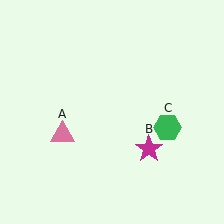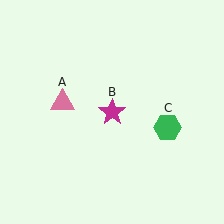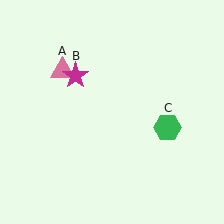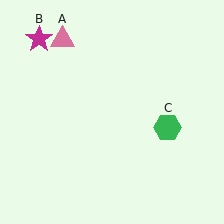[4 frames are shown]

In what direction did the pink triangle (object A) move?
The pink triangle (object A) moved up.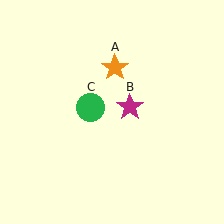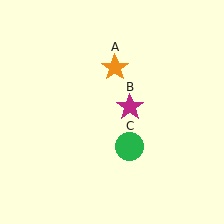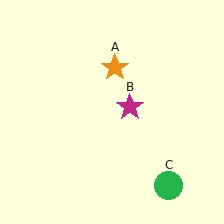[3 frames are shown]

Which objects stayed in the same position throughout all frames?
Orange star (object A) and magenta star (object B) remained stationary.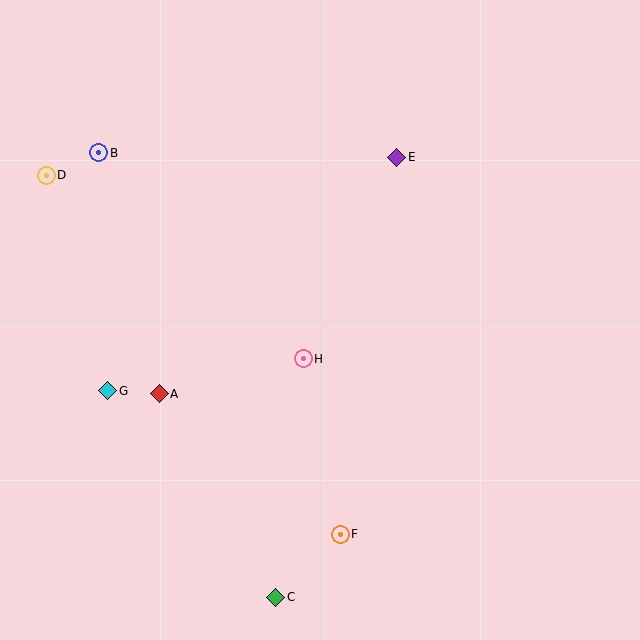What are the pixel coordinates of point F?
Point F is at (340, 534).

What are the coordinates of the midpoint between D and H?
The midpoint between D and H is at (175, 267).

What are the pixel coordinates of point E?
Point E is at (396, 157).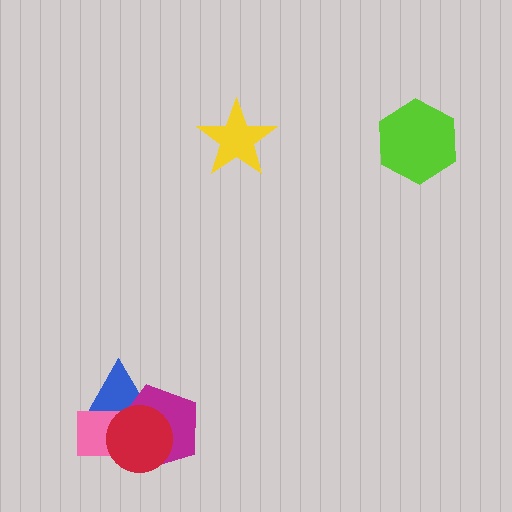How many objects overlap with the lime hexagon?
0 objects overlap with the lime hexagon.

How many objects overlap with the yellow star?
0 objects overlap with the yellow star.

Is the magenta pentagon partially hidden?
Yes, it is partially covered by another shape.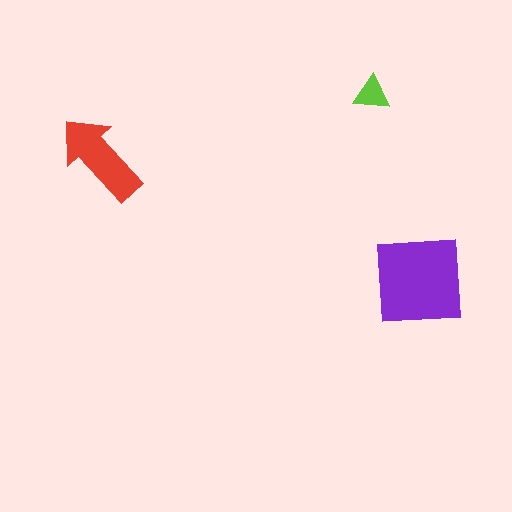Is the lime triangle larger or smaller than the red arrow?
Smaller.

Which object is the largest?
The purple square.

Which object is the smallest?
The lime triangle.